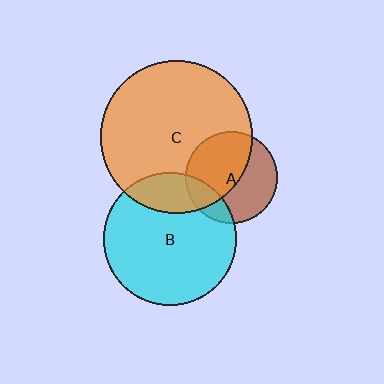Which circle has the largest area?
Circle C (orange).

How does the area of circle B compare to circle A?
Approximately 2.1 times.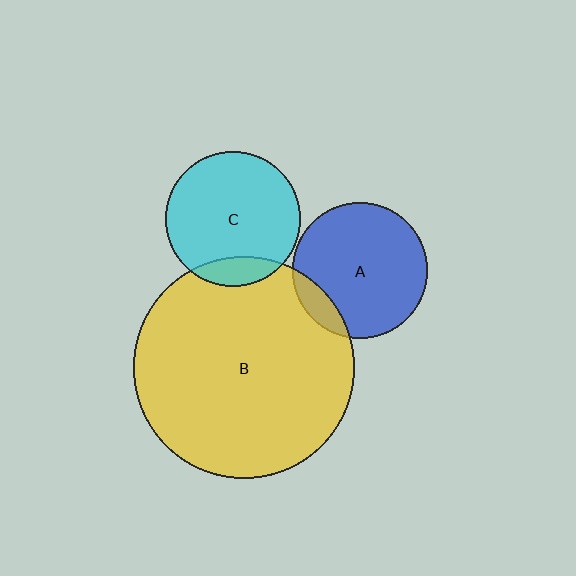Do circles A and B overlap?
Yes.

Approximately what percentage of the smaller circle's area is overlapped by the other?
Approximately 10%.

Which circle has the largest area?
Circle B (yellow).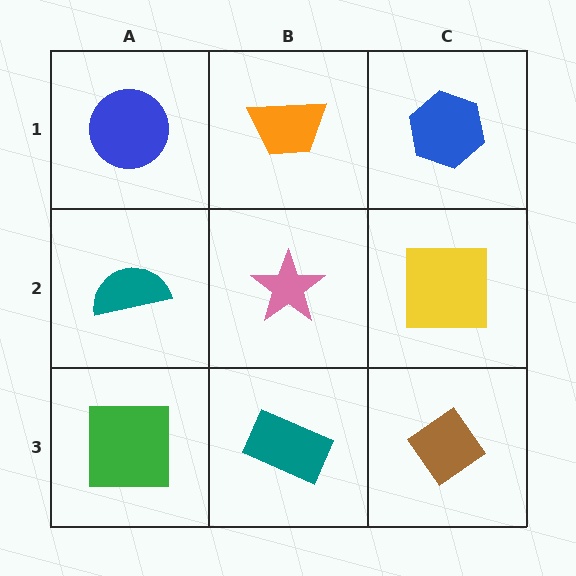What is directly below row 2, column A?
A green square.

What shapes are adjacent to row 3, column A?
A teal semicircle (row 2, column A), a teal rectangle (row 3, column B).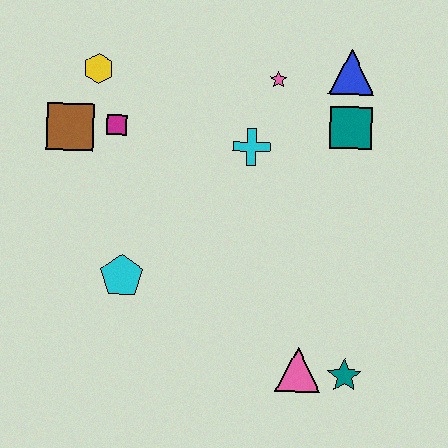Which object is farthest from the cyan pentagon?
The blue triangle is farthest from the cyan pentagon.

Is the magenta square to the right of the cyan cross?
No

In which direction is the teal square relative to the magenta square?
The teal square is to the right of the magenta square.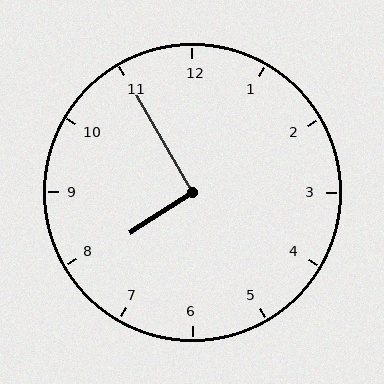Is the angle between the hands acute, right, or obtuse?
It is right.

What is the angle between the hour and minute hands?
Approximately 92 degrees.